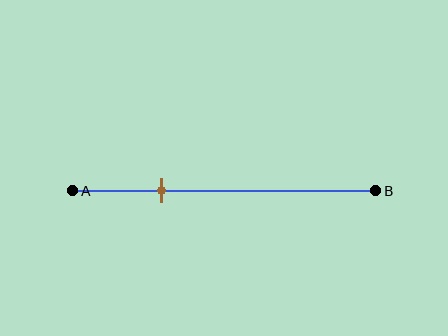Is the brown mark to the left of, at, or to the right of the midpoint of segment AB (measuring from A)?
The brown mark is to the left of the midpoint of segment AB.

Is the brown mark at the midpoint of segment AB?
No, the mark is at about 30% from A, not at the 50% midpoint.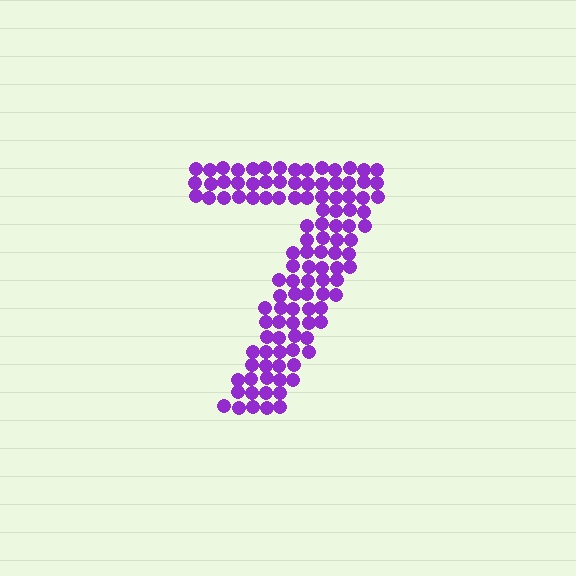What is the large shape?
The large shape is the digit 7.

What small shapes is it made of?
It is made of small circles.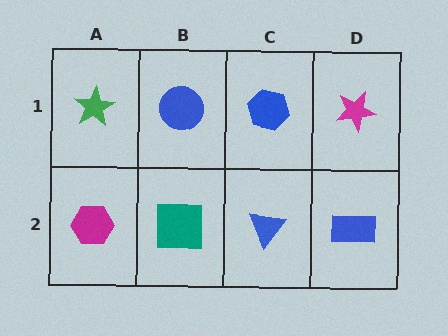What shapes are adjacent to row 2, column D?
A magenta star (row 1, column D), a blue triangle (row 2, column C).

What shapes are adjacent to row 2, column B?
A blue circle (row 1, column B), a magenta hexagon (row 2, column A), a blue triangle (row 2, column C).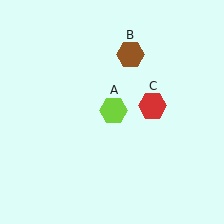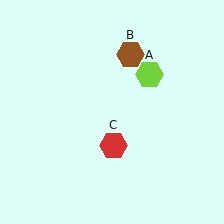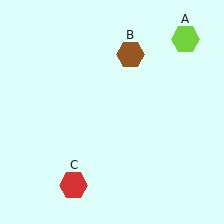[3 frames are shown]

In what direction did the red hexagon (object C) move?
The red hexagon (object C) moved down and to the left.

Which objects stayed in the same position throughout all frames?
Brown hexagon (object B) remained stationary.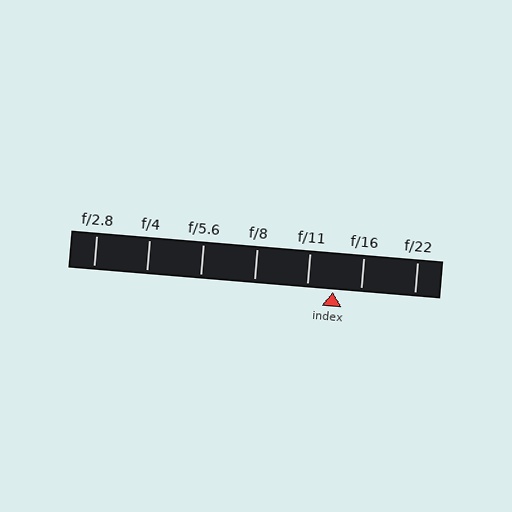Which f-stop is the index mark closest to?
The index mark is closest to f/11.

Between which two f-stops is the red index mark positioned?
The index mark is between f/11 and f/16.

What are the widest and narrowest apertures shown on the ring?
The widest aperture shown is f/2.8 and the narrowest is f/22.